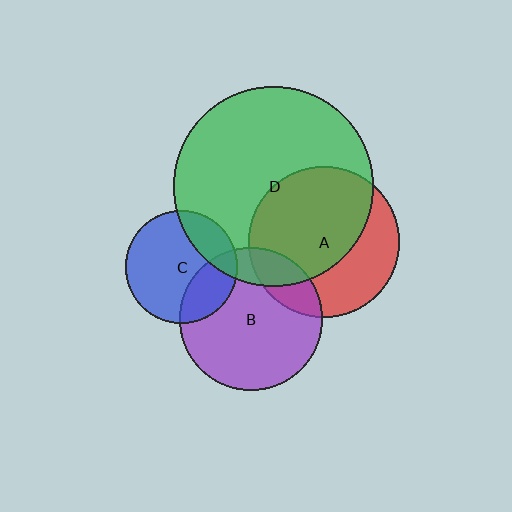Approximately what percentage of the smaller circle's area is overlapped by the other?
Approximately 25%.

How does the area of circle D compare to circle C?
Approximately 3.2 times.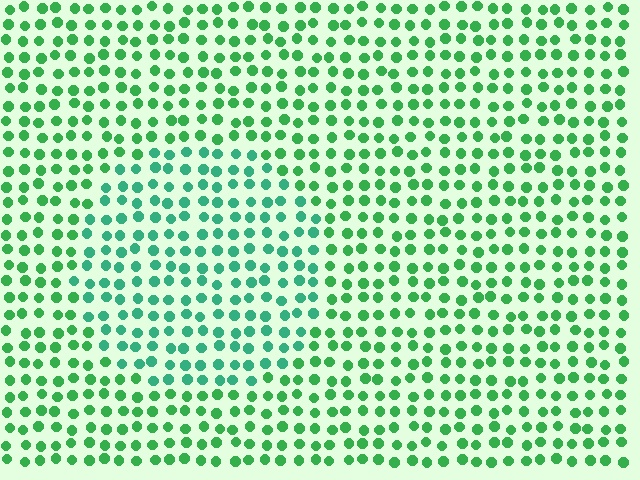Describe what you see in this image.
The image is filled with small green elements in a uniform arrangement. A circle-shaped region is visible where the elements are tinted to a slightly different hue, forming a subtle color boundary.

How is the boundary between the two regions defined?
The boundary is defined purely by a slight shift in hue (about 25 degrees). Spacing, size, and orientation are identical on both sides.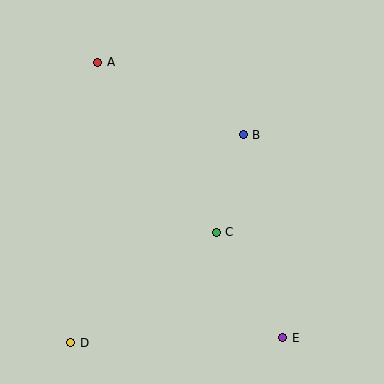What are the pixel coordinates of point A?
Point A is at (98, 62).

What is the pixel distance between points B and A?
The distance between B and A is 162 pixels.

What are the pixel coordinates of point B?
Point B is at (243, 135).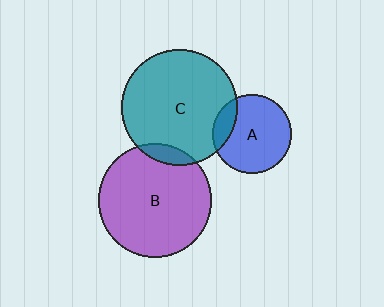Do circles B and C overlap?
Yes.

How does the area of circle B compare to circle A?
Approximately 2.1 times.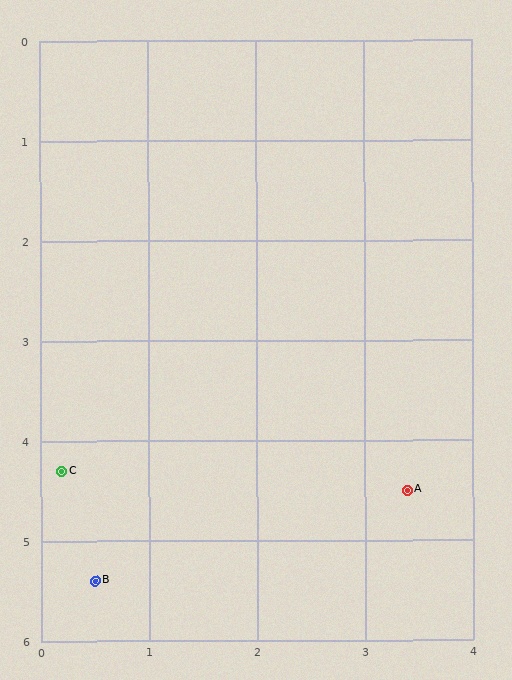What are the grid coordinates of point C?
Point C is at approximately (0.2, 4.3).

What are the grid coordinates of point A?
Point A is at approximately (3.4, 4.5).